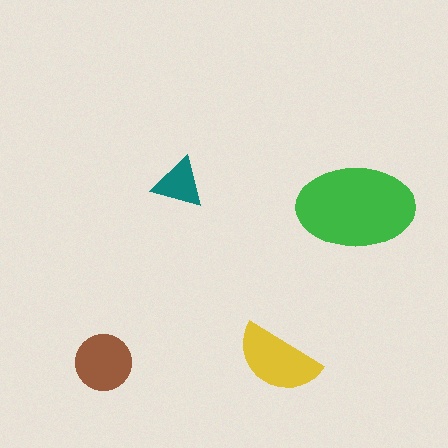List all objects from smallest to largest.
The teal triangle, the brown circle, the yellow semicircle, the green ellipse.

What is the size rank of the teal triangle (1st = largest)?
4th.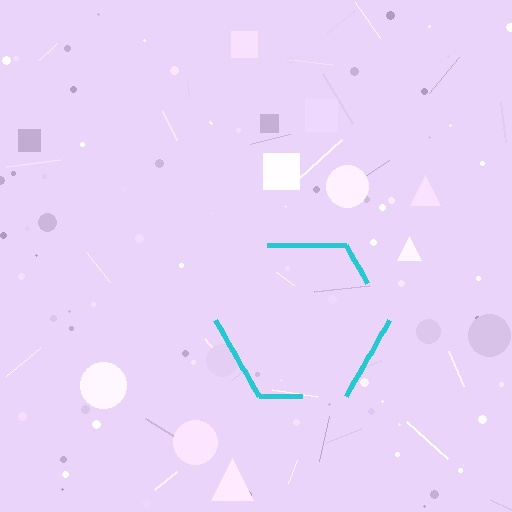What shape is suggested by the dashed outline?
The dashed outline suggests a hexagon.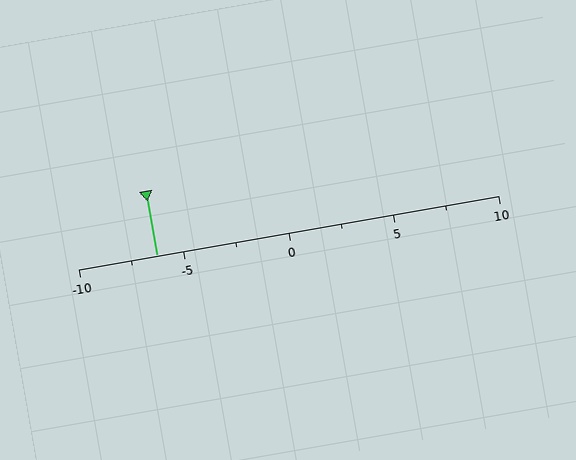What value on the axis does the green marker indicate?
The marker indicates approximately -6.2.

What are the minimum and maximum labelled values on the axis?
The axis runs from -10 to 10.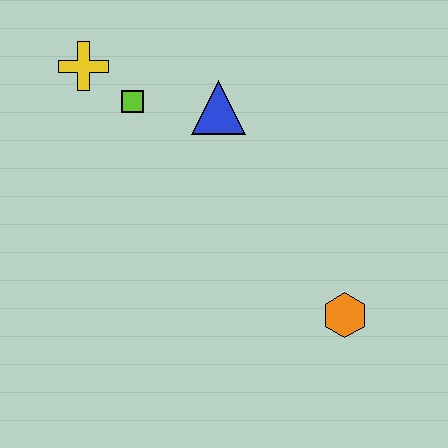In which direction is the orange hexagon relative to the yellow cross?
The orange hexagon is to the right of the yellow cross.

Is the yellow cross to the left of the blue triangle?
Yes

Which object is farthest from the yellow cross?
The orange hexagon is farthest from the yellow cross.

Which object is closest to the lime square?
The yellow cross is closest to the lime square.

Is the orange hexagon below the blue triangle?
Yes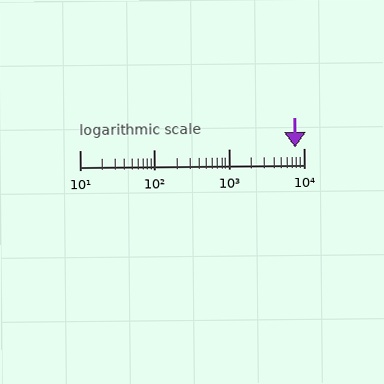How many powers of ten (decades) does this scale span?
The scale spans 3 decades, from 10 to 10000.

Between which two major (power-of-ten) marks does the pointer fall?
The pointer is between 1000 and 10000.